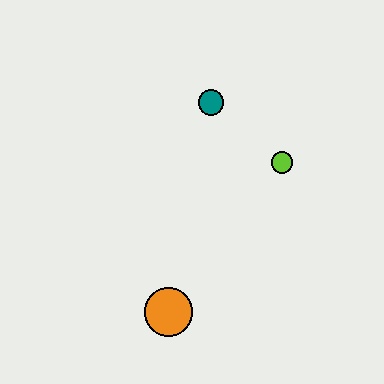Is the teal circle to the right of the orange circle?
Yes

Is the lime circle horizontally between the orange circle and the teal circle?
No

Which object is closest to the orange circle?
The lime circle is closest to the orange circle.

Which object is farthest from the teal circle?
The orange circle is farthest from the teal circle.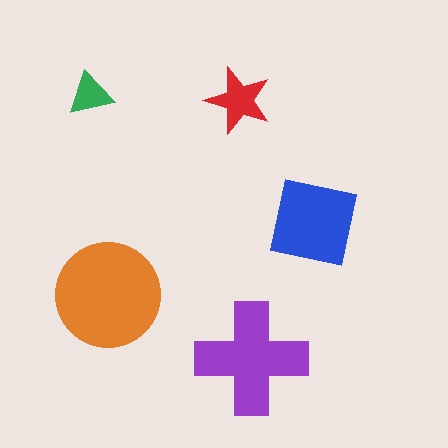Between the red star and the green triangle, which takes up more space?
The red star.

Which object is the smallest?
The green triangle.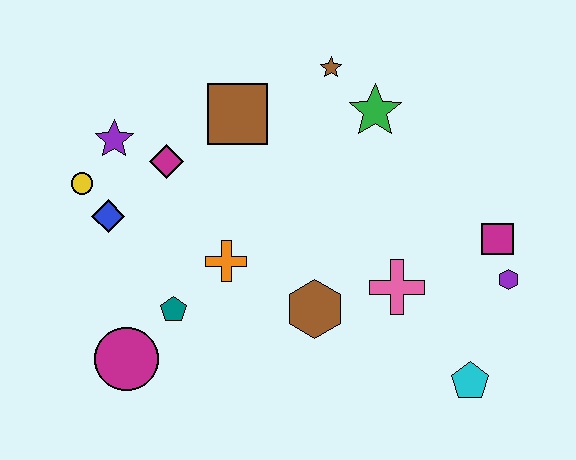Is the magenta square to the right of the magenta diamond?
Yes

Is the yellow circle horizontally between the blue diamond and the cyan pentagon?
No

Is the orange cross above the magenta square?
No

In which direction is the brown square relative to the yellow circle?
The brown square is to the right of the yellow circle.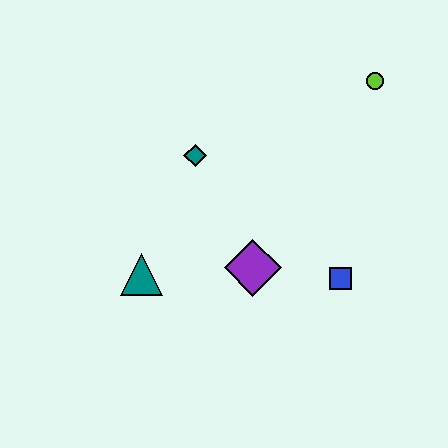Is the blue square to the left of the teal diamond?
No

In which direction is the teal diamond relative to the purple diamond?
The teal diamond is above the purple diamond.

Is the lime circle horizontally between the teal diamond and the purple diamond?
No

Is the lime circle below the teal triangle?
No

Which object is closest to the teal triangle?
The purple diamond is closest to the teal triangle.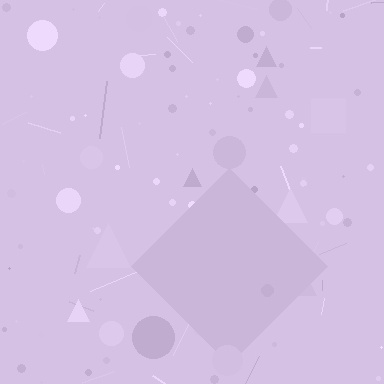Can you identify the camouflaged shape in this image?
The camouflaged shape is a diamond.